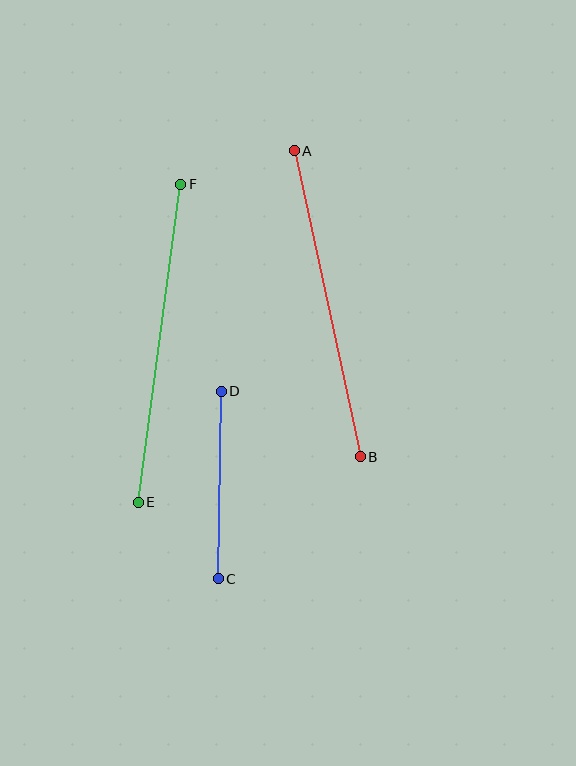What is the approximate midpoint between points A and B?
The midpoint is at approximately (327, 304) pixels.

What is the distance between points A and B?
The distance is approximately 313 pixels.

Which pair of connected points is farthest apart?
Points E and F are farthest apart.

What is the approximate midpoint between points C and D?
The midpoint is at approximately (220, 485) pixels.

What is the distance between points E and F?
The distance is approximately 321 pixels.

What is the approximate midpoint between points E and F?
The midpoint is at approximately (160, 343) pixels.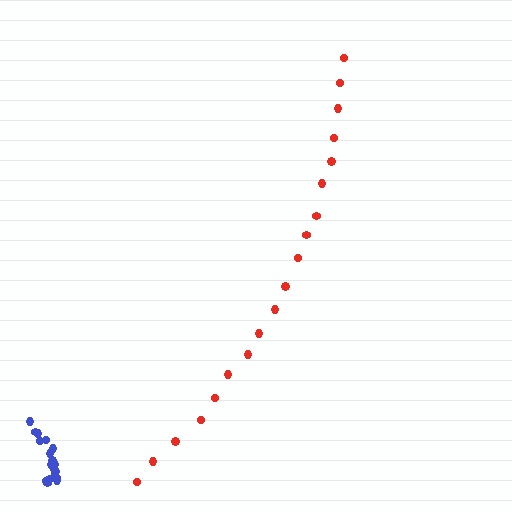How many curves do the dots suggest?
There are 2 distinct paths.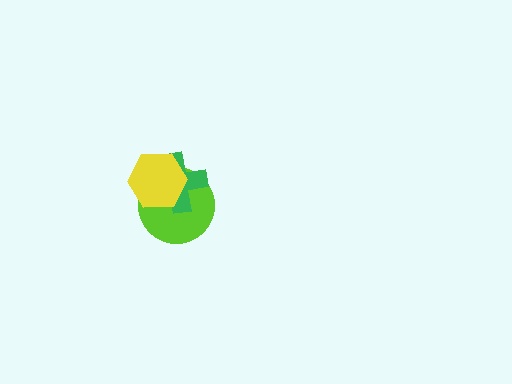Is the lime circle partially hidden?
Yes, it is partially covered by another shape.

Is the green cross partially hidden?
Yes, it is partially covered by another shape.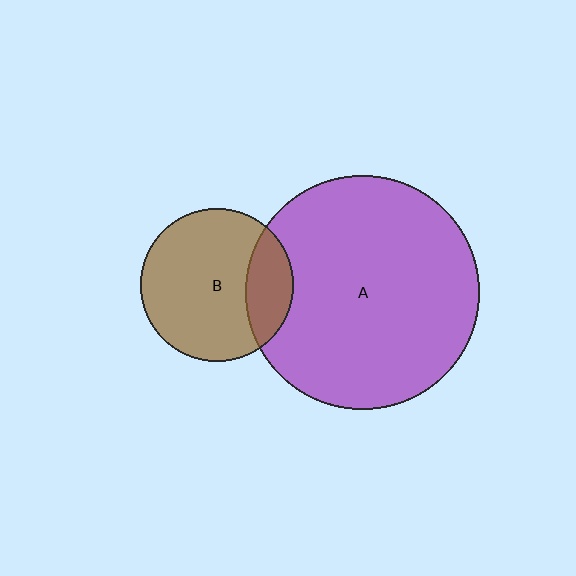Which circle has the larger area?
Circle A (purple).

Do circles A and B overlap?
Yes.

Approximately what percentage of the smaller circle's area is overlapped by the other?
Approximately 20%.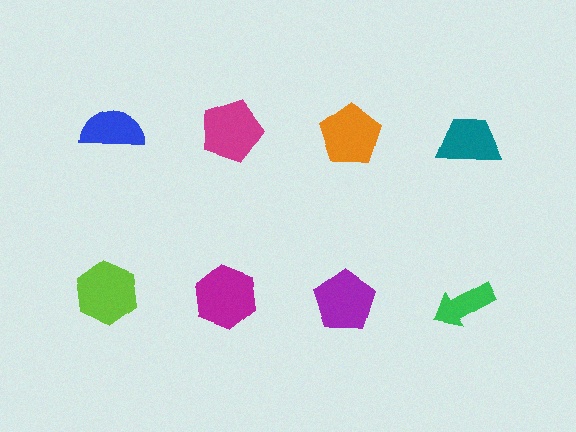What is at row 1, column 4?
A teal trapezoid.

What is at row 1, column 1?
A blue semicircle.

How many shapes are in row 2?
4 shapes.